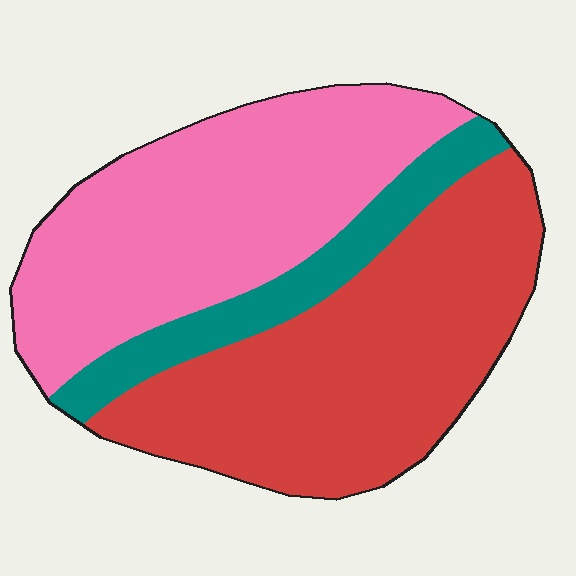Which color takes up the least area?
Teal, at roughly 15%.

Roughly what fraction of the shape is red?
Red covers roughly 45% of the shape.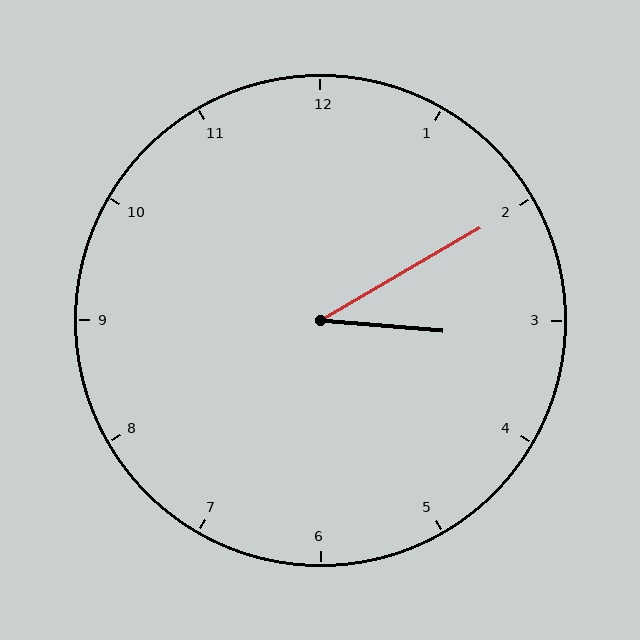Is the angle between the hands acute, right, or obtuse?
It is acute.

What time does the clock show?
3:10.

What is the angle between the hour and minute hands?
Approximately 35 degrees.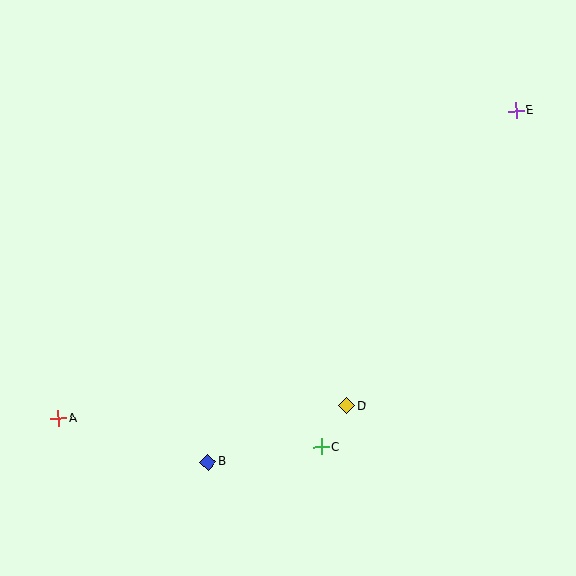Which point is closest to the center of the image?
Point D at (347, 405) is closest to the center.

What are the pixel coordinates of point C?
Point C is at (321, 447).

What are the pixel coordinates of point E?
Point E is at (516, 111).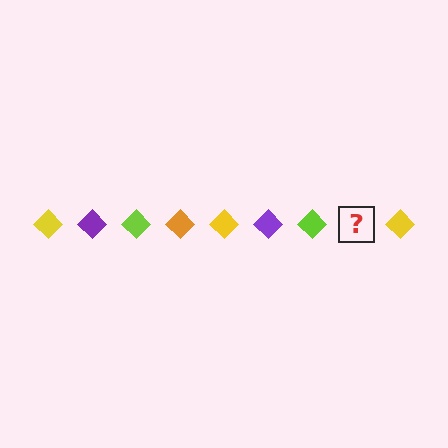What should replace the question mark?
The question mark should be replaced with an orange diamond.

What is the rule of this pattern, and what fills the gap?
The rule is that the pattern cycles through yellow, purple, lime, orange diamonds. The gap should be filled with an orange diamond.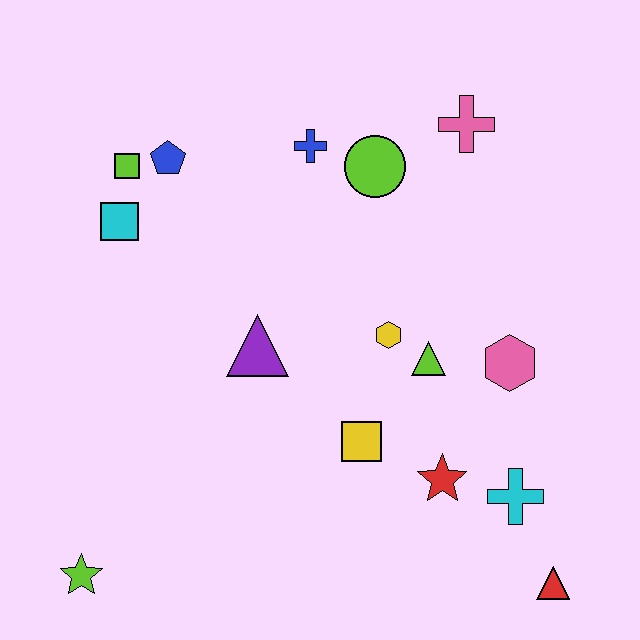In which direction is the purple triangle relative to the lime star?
The purple triangle is above the lime star.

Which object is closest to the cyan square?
The lime square is closest to the cyan square.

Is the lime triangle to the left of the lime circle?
No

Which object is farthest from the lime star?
The pink cross is farthest from the lime star.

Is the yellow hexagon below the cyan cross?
No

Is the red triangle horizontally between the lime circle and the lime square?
No